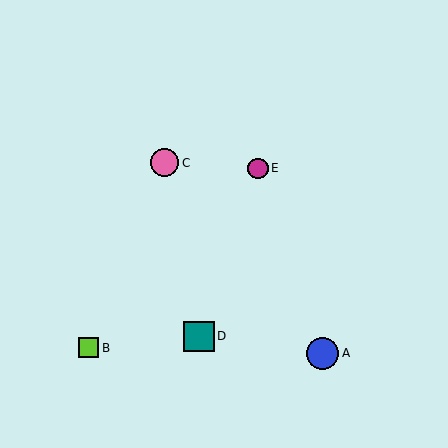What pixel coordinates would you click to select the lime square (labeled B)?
Click at (88, 348) to select the lime square B.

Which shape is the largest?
The blue circle (labeled A) is the largest.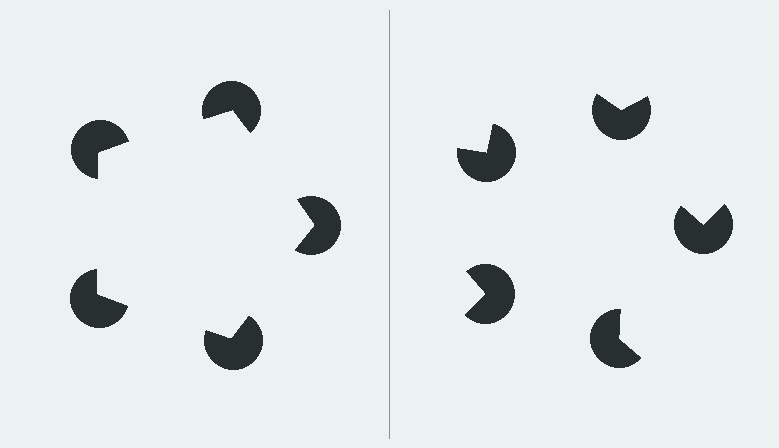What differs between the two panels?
The pac-man discs are positioned identically on both sides; only the wedge orientations differ. On the left they align to a pentagon; on the right they are misaligned.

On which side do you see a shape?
An illusory pentagon appears on the left side. On the right side the wedge cuts are rotated, so no coherent shape forms.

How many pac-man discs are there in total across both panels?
10 — 5 on each side.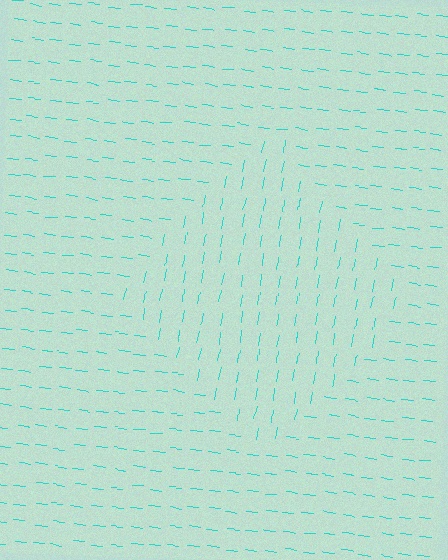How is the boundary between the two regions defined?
The boundary is defined purely by a change in line orientation (approximately 87 degrees difference). All lines are the same color and thickness.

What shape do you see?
I see a diamond.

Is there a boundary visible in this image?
Yes, there is a texture boundary formed by a change in line orientation.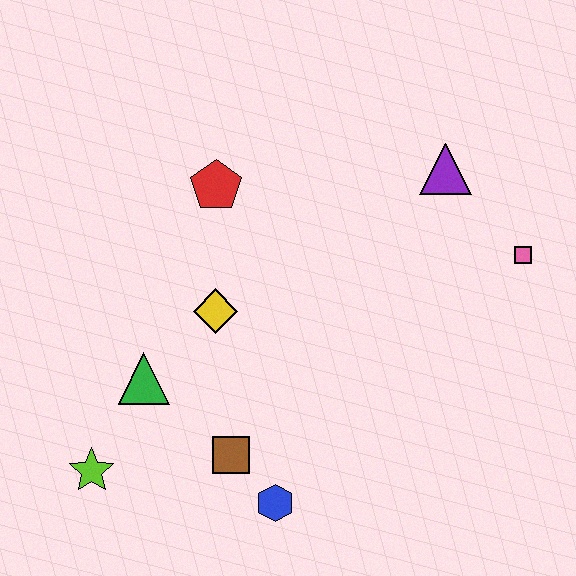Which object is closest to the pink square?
The purple triangle is closest to the pink square.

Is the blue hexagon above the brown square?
No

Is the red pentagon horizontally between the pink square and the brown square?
No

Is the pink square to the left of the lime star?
No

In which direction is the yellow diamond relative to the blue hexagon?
The yellow diamond is above the blue hexagon.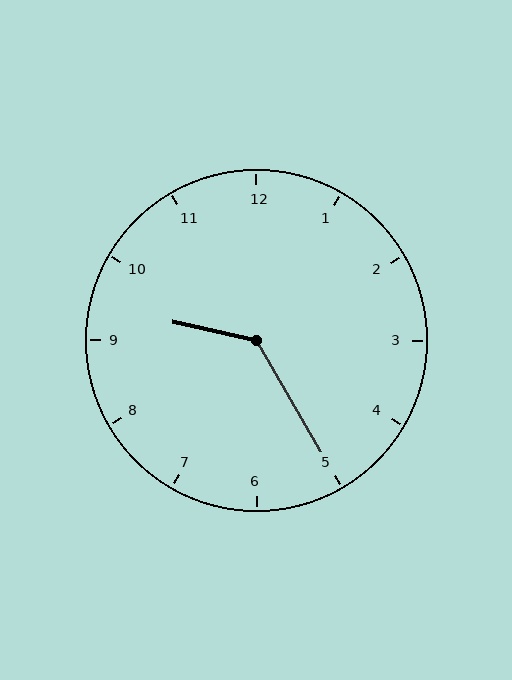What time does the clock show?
9:25.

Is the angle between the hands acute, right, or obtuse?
It is obtuse.